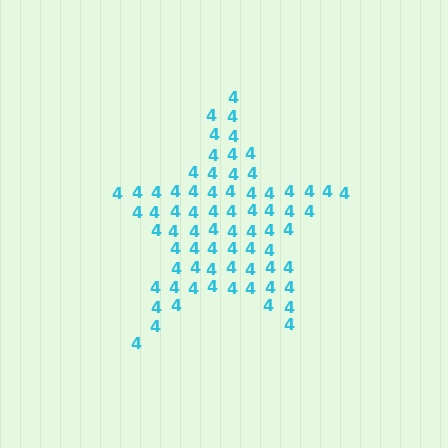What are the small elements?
The small elements are digit 4's.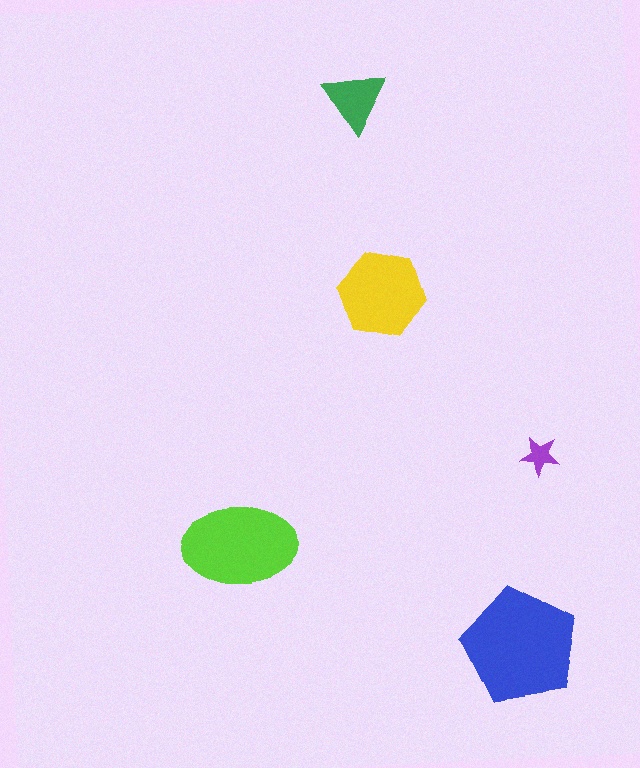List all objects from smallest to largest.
The purple star, the green triangle, the yellow hexagon, the lime ellipse, the blue pentagon.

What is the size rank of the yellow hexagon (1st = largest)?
3rd.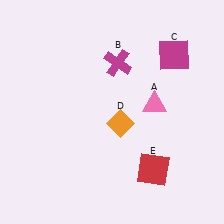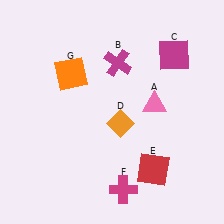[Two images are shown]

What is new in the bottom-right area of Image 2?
A magenta cross (F) was added in the bottom-right area of Image 2.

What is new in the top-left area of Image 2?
An orange square (G) was added in the top-left area of Image 2.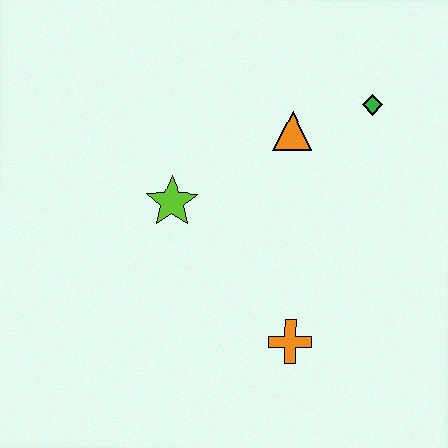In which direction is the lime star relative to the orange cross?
The lime star is above the orange cross.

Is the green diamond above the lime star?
Yes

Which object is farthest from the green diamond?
The orange cross is farthest from the green diamond.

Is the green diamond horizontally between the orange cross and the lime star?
No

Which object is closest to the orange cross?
The lime star is closest to the orange cross.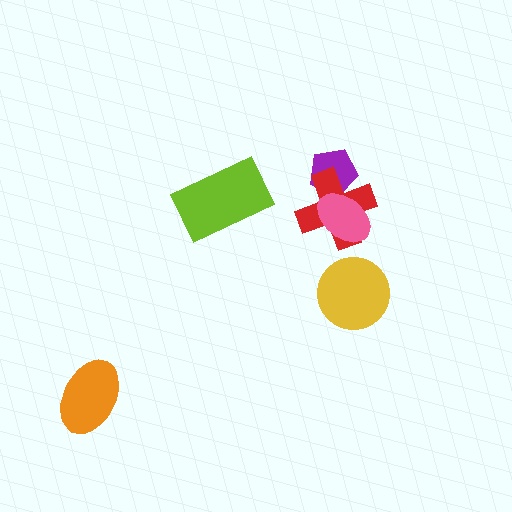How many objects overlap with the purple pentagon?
2 objects overlap with the purple pentagon.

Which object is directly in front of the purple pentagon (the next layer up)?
The red cross is directly in front of the purple pentagon.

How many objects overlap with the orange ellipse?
0 objects overlap with the orange ellipse.